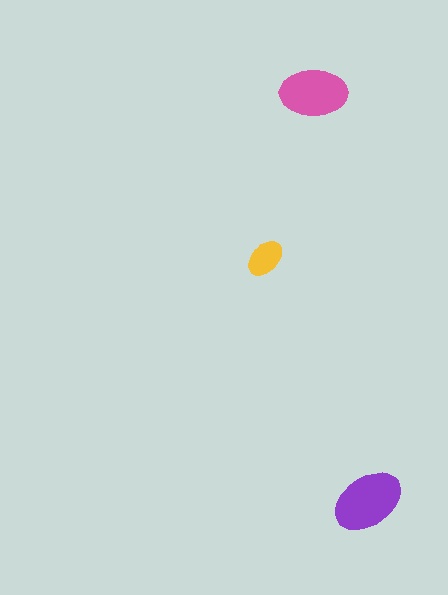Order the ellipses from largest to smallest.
the purple one, the pink one, the yellow one.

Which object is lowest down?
The purple ellipse is bottommost.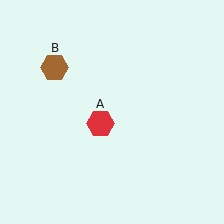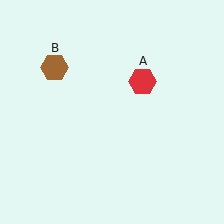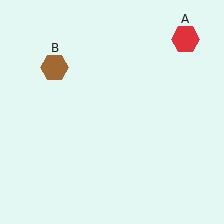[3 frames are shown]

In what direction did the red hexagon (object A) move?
The red hexagon (object A) moved up and to the right.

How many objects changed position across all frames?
1 object changed position: red hexagon (object A).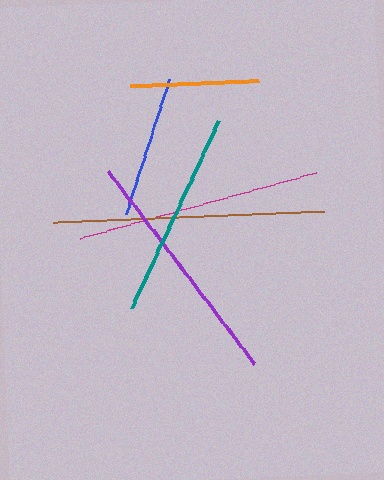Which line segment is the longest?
The brown line is the longest at approximately 271 pixels.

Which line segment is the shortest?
The orange line is the shortest at approximately 128 pixels.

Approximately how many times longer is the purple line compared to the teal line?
The purple line is approximately 1.2 times the length of the teal line.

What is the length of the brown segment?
The brown segment is approximately 271 pixels long.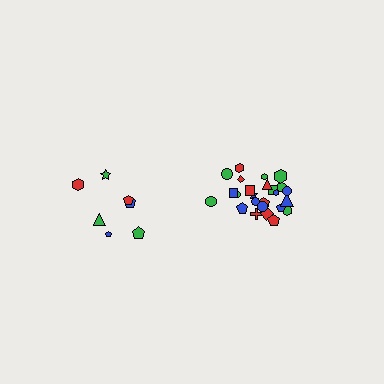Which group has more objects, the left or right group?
The right group.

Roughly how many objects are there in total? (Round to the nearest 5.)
Roughly 30 objects in total.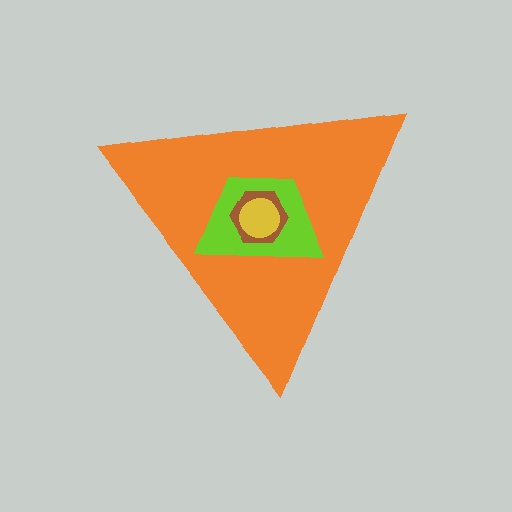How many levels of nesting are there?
4.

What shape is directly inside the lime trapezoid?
The brown hexagon.